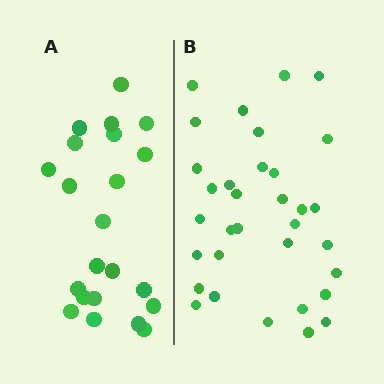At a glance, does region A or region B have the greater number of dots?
Region B (the right region) has more dots.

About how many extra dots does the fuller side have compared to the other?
Region B has roughly 12 or so more dots than region A.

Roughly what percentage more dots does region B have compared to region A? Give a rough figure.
About 50% more.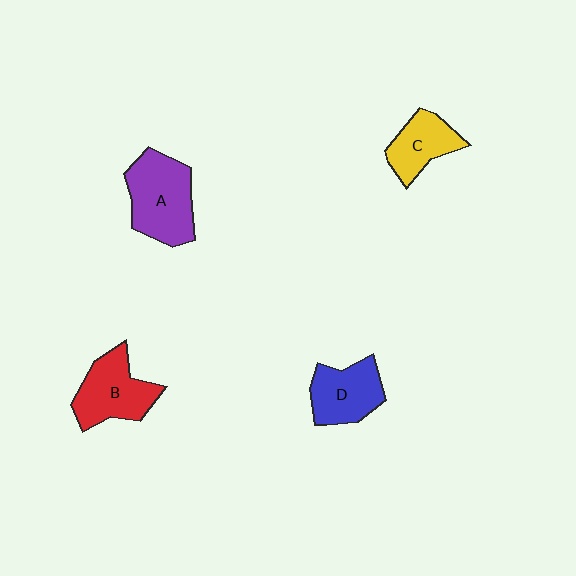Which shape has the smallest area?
Shape C (yellow).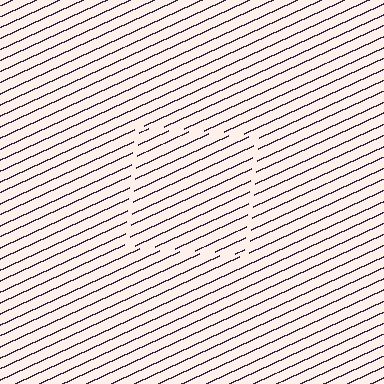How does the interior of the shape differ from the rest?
The interior of the shape contains the same grating, shifted by half a period — the contour is defined by the phase discontinuity where line-ends from the inner and outer gratings abut.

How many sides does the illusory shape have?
4 sides — the line-ends trace a square.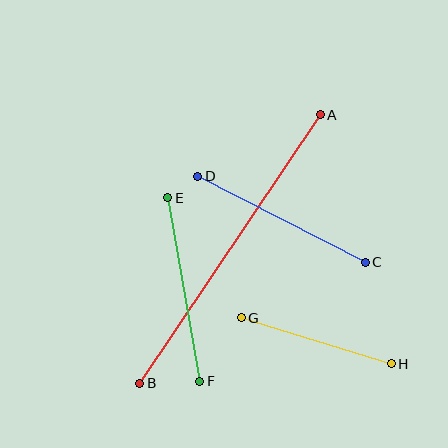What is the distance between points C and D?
The distance is approximately 188 pixels.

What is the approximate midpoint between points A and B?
The midpoint is at approximately (230, 249) pixels.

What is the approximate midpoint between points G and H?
The midpoint is at approximately (316, 341) pixels.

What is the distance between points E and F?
The distance is approximately 186 pixels.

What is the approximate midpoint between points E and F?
The midpoint is at approximately (184, 289) pixels.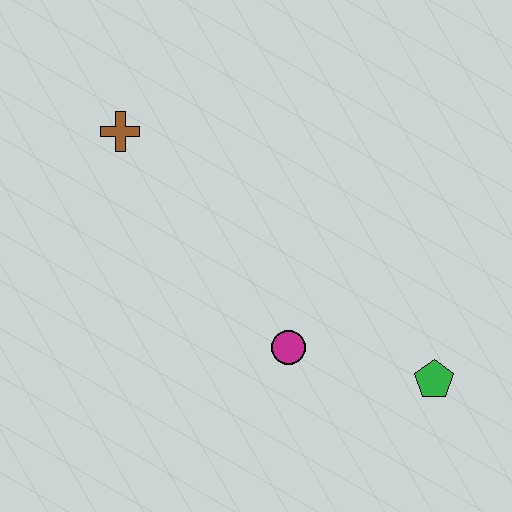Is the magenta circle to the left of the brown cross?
No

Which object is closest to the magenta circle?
The green pentagon is closest to the magenta circle.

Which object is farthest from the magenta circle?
The brown cross is farthest from the magenta circle.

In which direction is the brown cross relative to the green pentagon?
The brown cross is to the left of the green pentagon.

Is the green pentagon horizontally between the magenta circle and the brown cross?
No